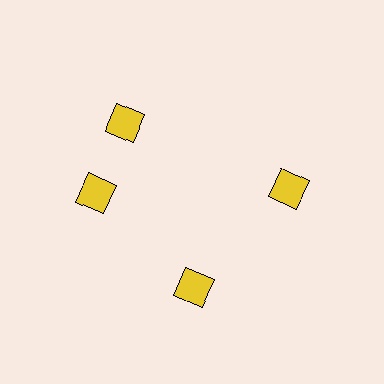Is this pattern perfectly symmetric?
No. The 4 yellow diamonds are arranged in a ring, but one element near the 12 o'clock position is rotated out of alignment along the ring, breaking the 4-fold rotational symmetry.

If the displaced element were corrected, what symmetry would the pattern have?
It would have 4-fold rotational symmetry — the pattern would map onto itself every 90 degrees.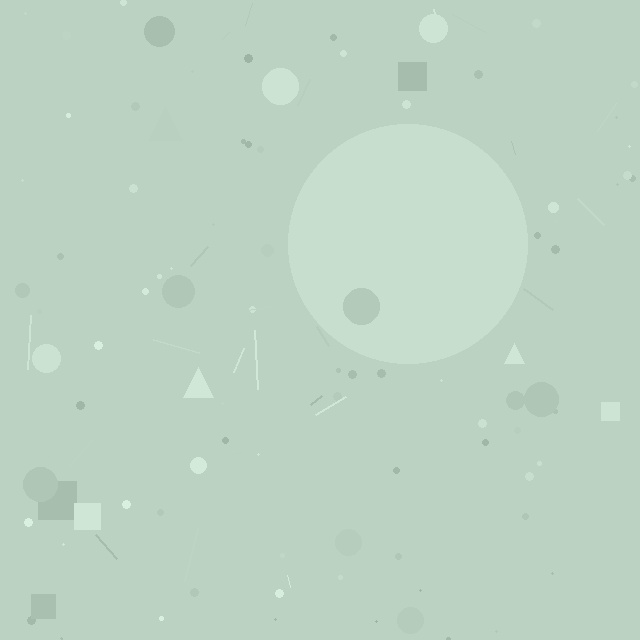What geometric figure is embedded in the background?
A circle is embedded in the background.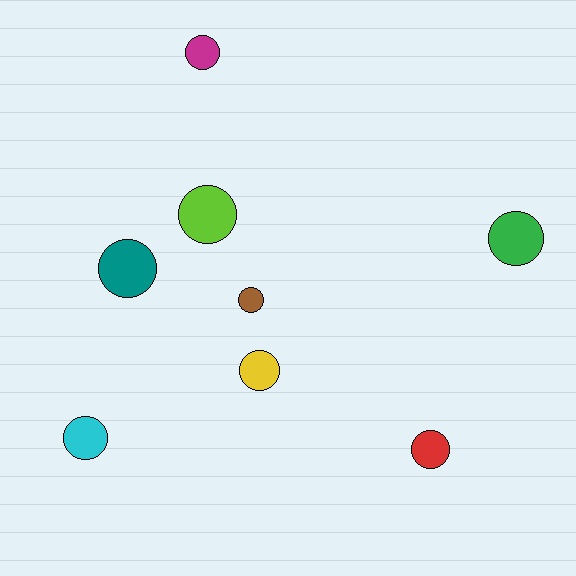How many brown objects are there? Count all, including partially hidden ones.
There is 1 brown object.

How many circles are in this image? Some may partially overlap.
There are 8 circles.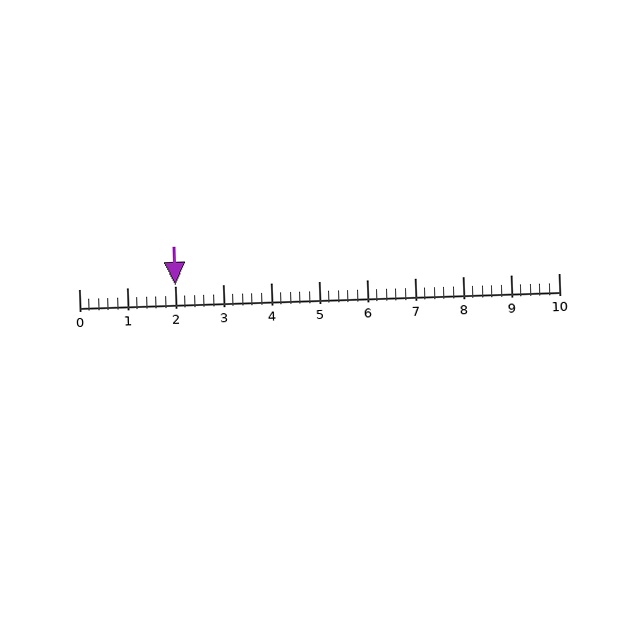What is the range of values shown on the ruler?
The ruler shows values from 0 to 10.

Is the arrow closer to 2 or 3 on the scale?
The arrow is closer to 2.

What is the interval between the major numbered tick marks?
The major tick marks are spaced 1 units apart.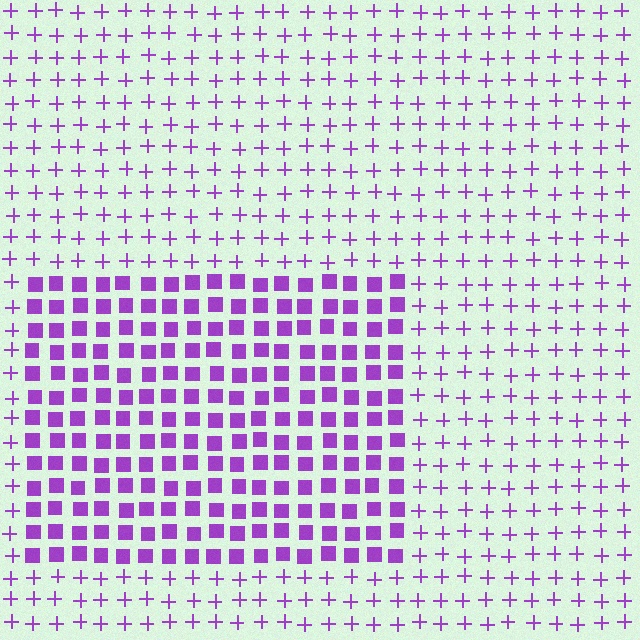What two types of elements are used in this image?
The image uses squares inside the rectangle region and plus signs outside it.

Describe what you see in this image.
The image is filled with small purple elements arranged in a uniform grid. A rectangle-shaped region contains squares, while the surrounding area contains plus signs. The boundary is defined purely by the change in element shape.